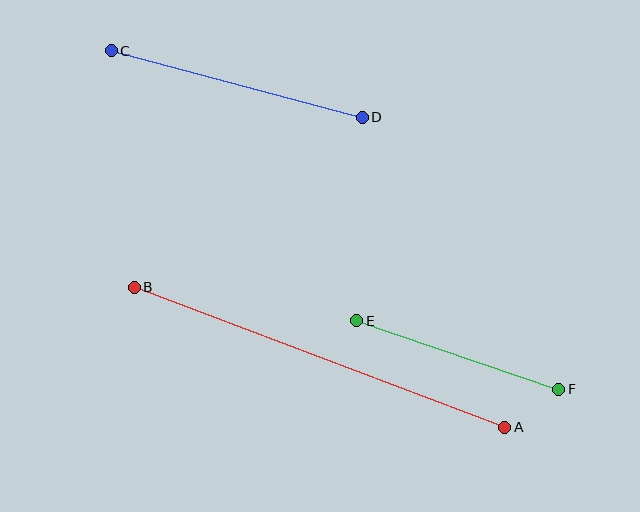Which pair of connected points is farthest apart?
Points A and B are farthest apart.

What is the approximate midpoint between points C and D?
The midpoint is at approximately (237, 84) pixels.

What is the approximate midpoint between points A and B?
The midpoint is at approximately (319, 357) pixels.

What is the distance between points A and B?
The distance is approximately 396 pixels.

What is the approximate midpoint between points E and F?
The midpoint is at approximately (458, 355) pixels.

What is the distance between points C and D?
The distance is approximately 260 pixels.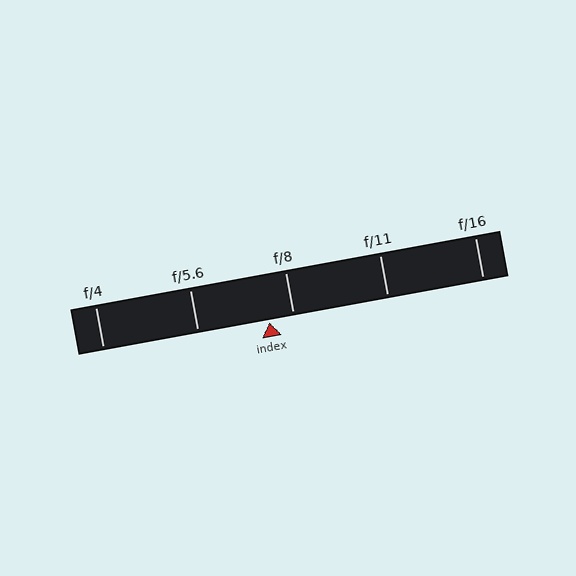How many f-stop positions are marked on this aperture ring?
There are 5 f-stop positions marked.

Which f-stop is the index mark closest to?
The index mark is closest to f/8.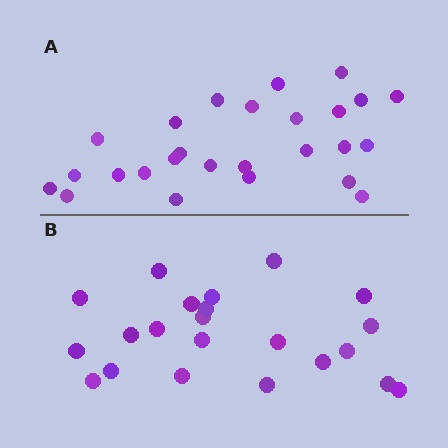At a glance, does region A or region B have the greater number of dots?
Region A (the top region) has more dots.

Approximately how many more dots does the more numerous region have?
Region A has about 4 more dots than region B.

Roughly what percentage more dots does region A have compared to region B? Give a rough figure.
About 20% more.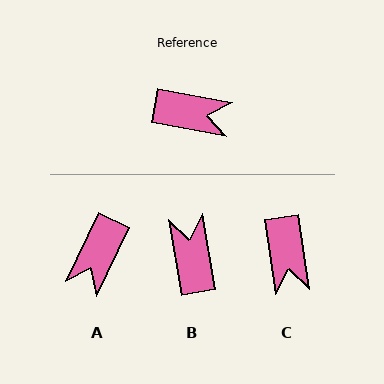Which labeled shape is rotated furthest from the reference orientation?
B, about 111 degrees away.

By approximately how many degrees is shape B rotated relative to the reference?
Approximately 111 degrees counter-clockwise.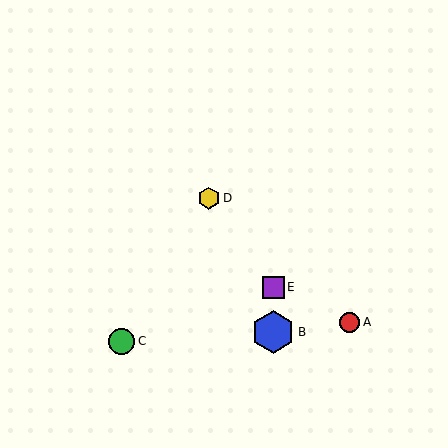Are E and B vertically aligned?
Yes, both are at x≈273.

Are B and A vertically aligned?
No, B is at x≈273 and A is at x≈350.